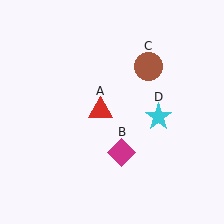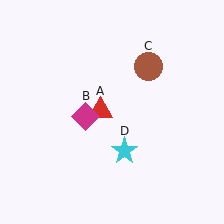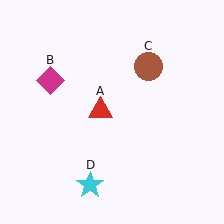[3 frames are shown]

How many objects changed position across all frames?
2 objects changed position: magenta diamond (object B), cyan star (object D).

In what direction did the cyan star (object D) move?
The cyan star (object D) moved down and to the left.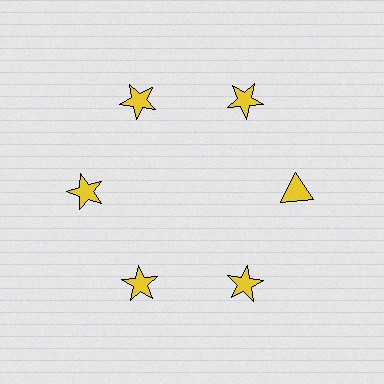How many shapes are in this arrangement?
There are 6 shapes arranged in a ring pattern.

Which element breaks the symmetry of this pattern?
The yellow triangle at roughly the 3 o'clock position breaks the symmetry. All other shapes are yellow stars.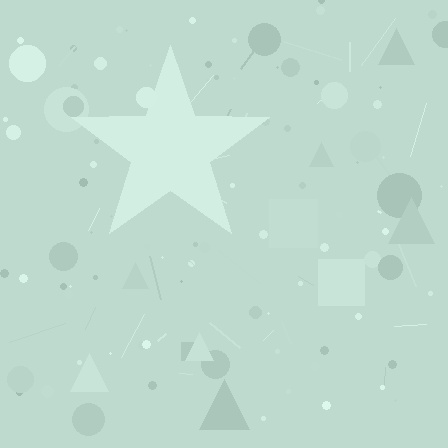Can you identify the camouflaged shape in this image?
The camouflaged shape is a star.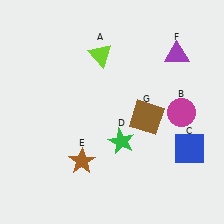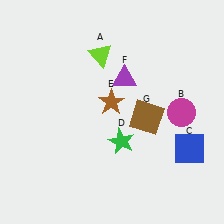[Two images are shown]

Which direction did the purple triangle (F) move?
The purple triangle (F) moved left.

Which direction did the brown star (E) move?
The brown star (E) moved up.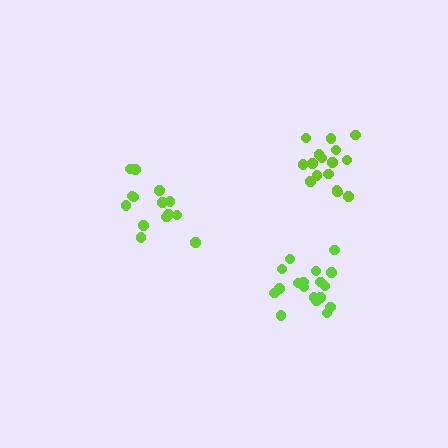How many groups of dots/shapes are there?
There are 3 groups.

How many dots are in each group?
Group 1: 14 dots, Group 2: 16 dots, Group 3: 18 dots (48 total).